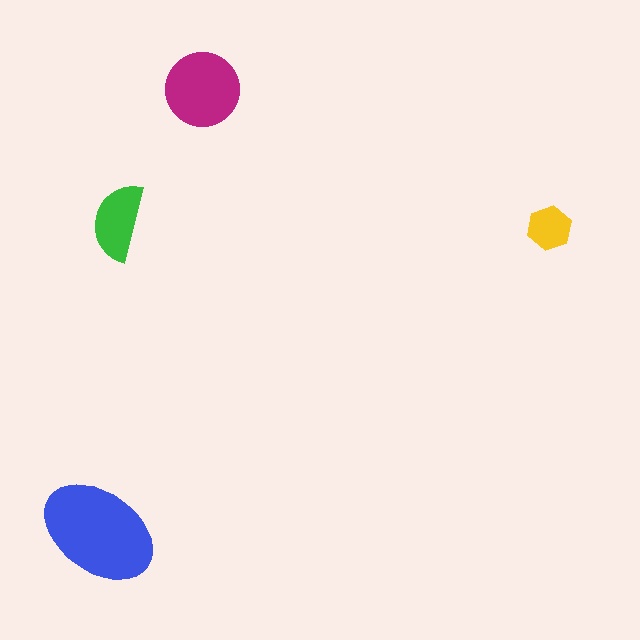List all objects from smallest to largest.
The yellow hexagon, the green semicircle, the magenta circle, the blue ellipse.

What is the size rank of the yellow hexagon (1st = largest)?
4th.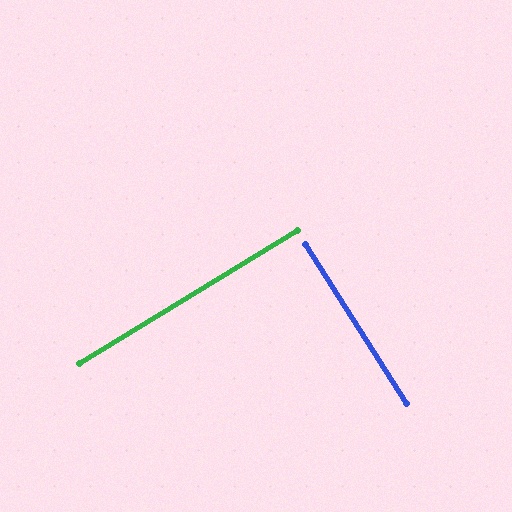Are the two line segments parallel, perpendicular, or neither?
Perpendicular — they meet at approximately 89°.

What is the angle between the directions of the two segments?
Approximately 89 degrees.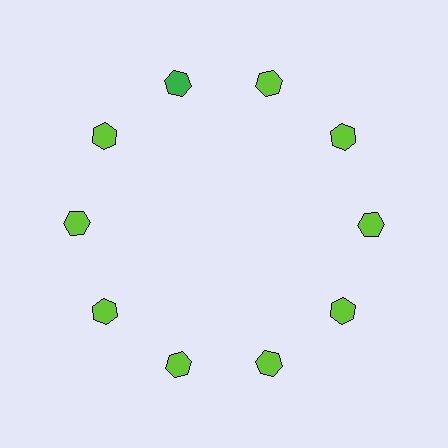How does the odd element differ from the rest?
It has a different color: green instead of lime.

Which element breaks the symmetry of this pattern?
The green hexagon at roughly the 11 o'clock position breaks the symmetry. All other shapes are lime hexagons.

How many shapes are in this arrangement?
There are 10 shapes arranged in a ring pattern.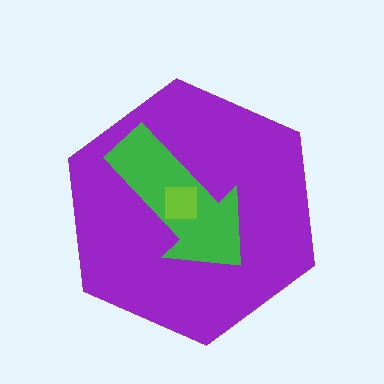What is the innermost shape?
The lime square.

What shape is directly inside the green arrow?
The lime square.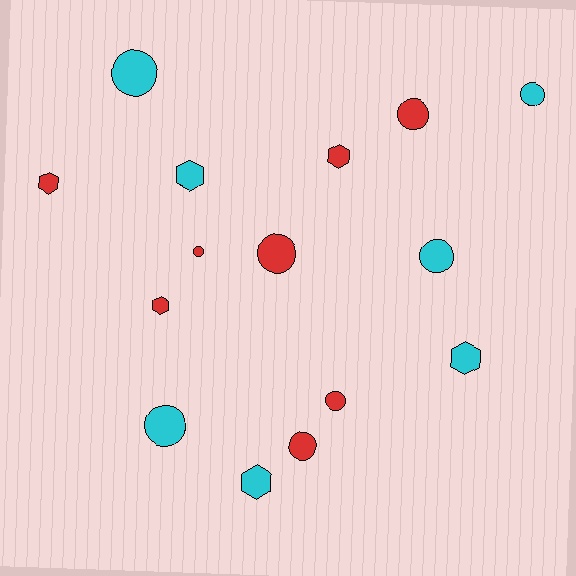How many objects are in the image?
There are 15 objects.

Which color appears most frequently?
Red, with 8 objects.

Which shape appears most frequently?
Circle, with 9 objects.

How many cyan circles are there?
There are 4 cyan circles.